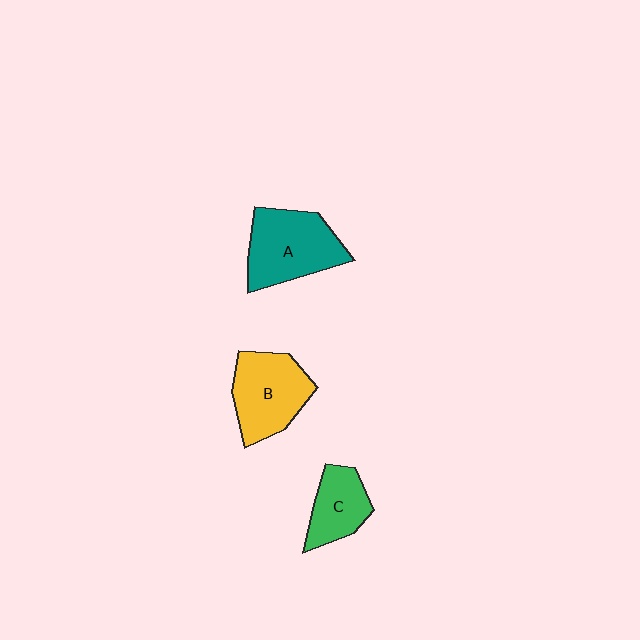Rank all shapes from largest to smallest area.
From largest to smallest: A (teal), B (yellow), C (green).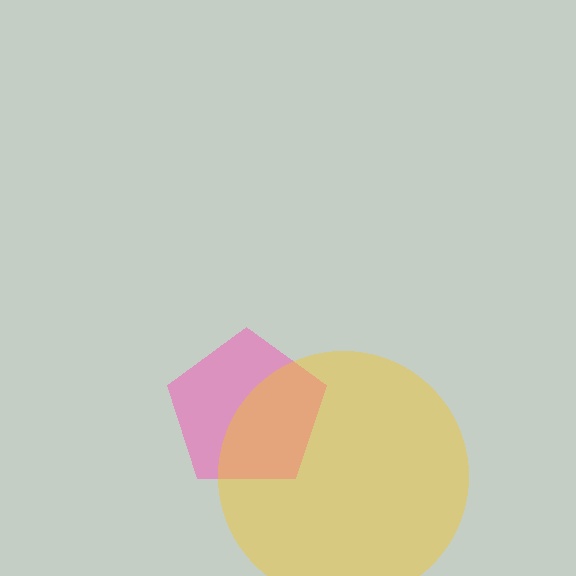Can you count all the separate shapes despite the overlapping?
Yes, there are 2 separate shapes.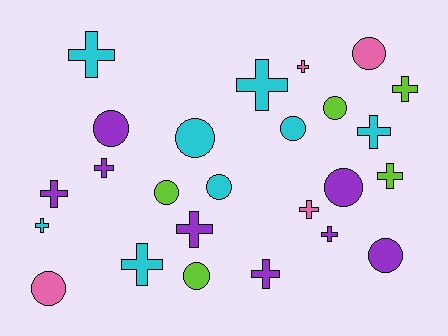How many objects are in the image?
There are 25 objects.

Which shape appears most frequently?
Cross, with 14 objects.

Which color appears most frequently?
Cyan, with 8 objects.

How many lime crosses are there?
There are 2 lime crosses.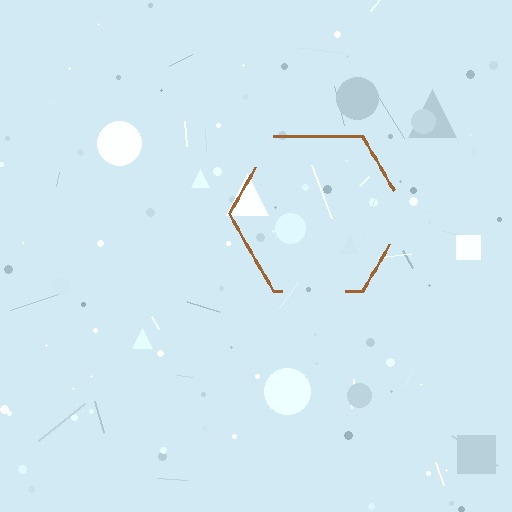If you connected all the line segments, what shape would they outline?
They would outline a hexagon.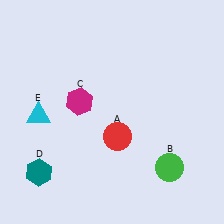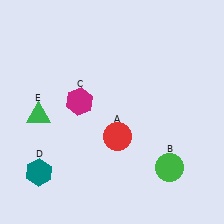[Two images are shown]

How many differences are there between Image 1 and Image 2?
There is 1 difference between the two images.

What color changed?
The triangle (E) changed from cyan in Image 1 to green in Image 2.